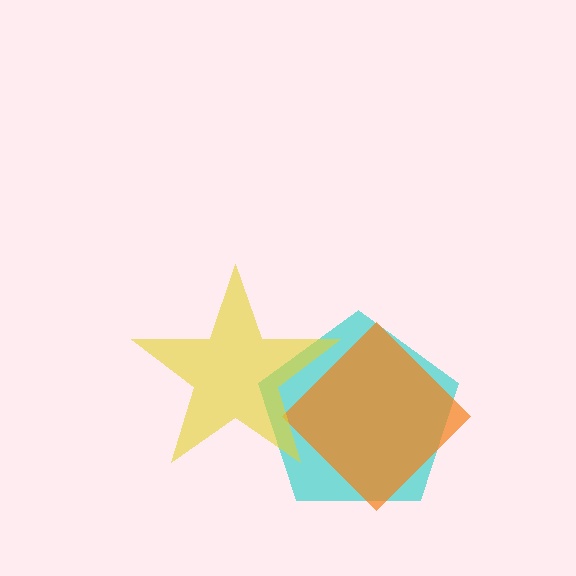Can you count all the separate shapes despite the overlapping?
Yes, there are 3 separate shapes.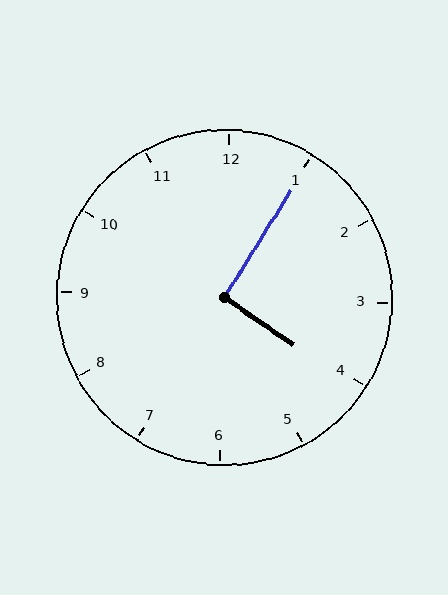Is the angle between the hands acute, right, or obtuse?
It is right.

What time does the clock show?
4:05.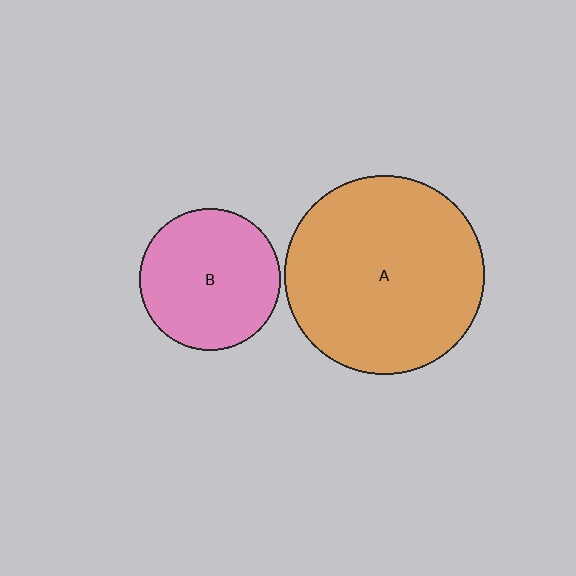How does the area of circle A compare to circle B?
Approximately 2.0 times.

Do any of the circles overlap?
No, none of the circles overlap.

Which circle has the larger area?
Circle A (orange).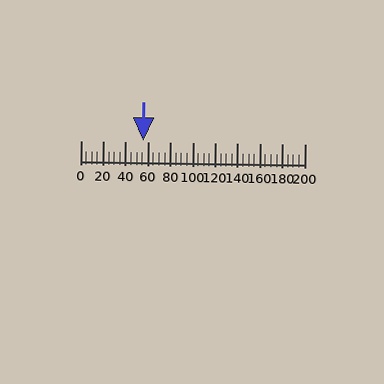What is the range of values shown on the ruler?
The ruler shows values from 0 to 200.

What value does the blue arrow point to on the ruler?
The blue arrow points to approximately 56.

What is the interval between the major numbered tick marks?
The major tick marks are spaced 20 units apart.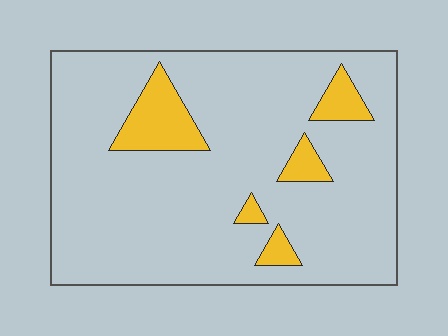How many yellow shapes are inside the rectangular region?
5.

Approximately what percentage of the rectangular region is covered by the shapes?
Approximately 10%.